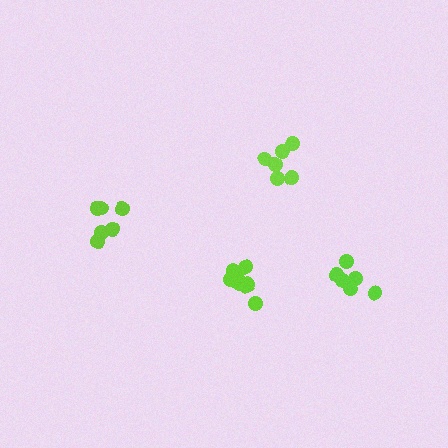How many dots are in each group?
Group 1: 6 dots, Group 2: 6 dots, Group 3: 6 dots, Group 4: 10 dots (28 total).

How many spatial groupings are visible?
There are 4 spatial groupings.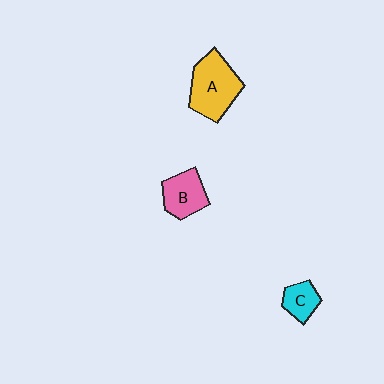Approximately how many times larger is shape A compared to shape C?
Approximately 2.3 times.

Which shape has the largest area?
Shape A (yellow).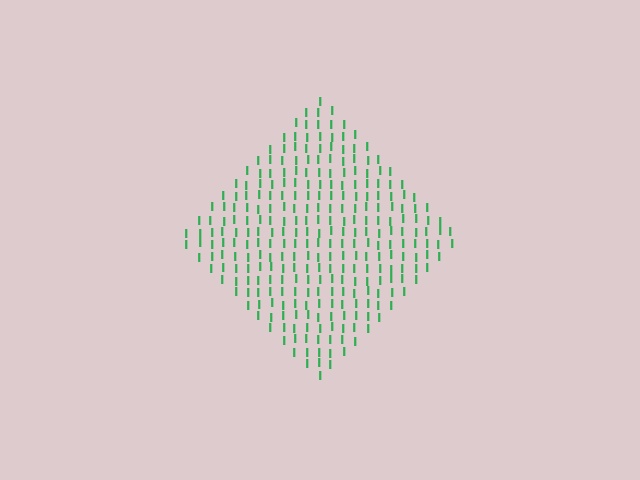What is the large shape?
The large shape is a diamond.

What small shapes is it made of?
It is made of small letter I's.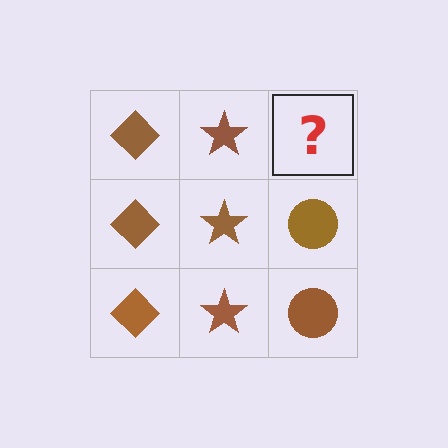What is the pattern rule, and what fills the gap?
The rule is that each column has a consistent shape. The gap should be filled with a brown circle.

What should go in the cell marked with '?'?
The missing cell should contain a brown circle.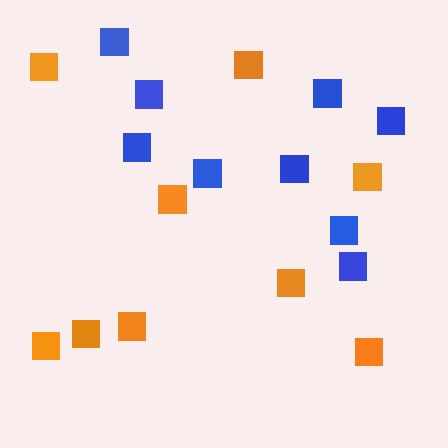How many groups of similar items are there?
There are 2 groups: one group of orange squares (9) and one group of blue squares (9).